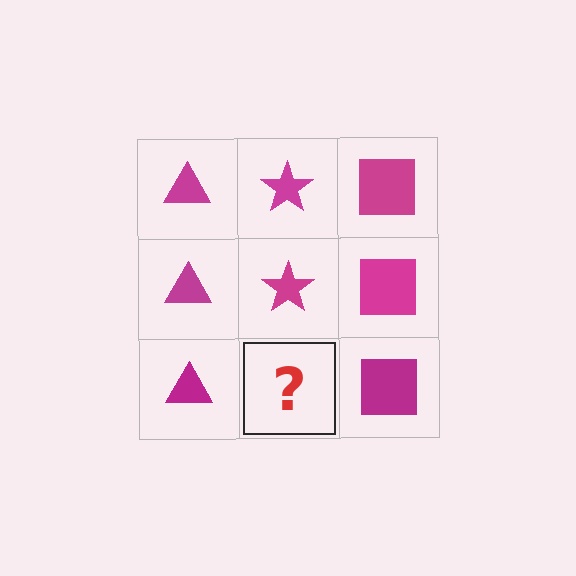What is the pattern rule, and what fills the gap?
The rule is that each column has a consistent shape. The gap should be filled with a magenta star.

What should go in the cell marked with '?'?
The missing cell should contain a magenta star.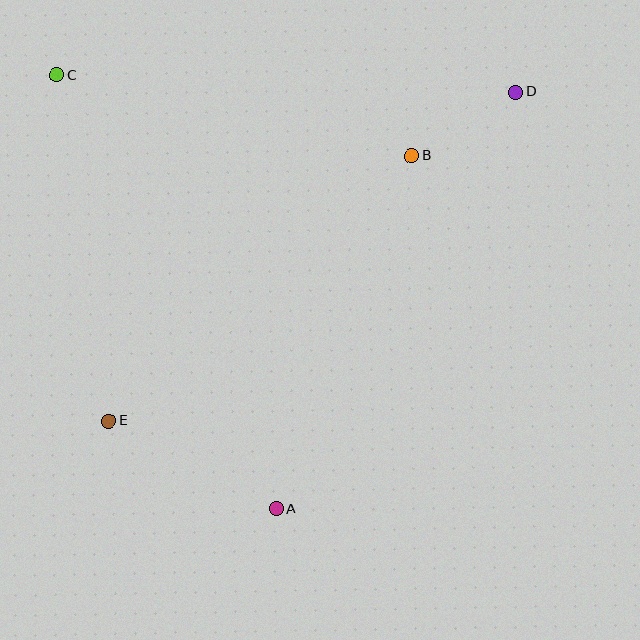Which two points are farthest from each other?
Points D and E are farthest from each other.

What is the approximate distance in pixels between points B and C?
The distance between B and C is approximately 364 pixels.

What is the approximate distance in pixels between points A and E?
The distance between A and E is approximately 190 pixels.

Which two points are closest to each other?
Points B and D are closest to each other.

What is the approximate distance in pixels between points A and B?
The distance between A and B is approximately 378 pixels.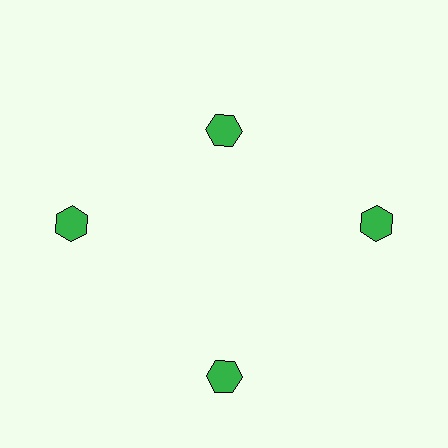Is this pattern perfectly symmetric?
No. The 4 green hexagons are arranged in a ring, but one element near the 12 o'clock position is pulled inward toward the center, breaking the 4-fold rotational symmetry.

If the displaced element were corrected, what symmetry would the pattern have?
It would have 4-fold rotational symmetry — the pattern would map onto itself every 90 degrees.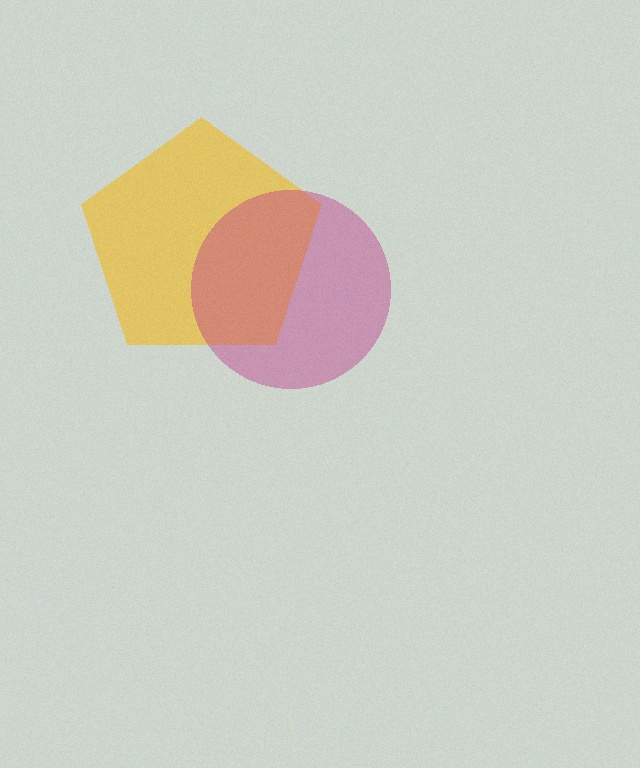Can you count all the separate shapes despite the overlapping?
Yes, there are 2 separate shapes.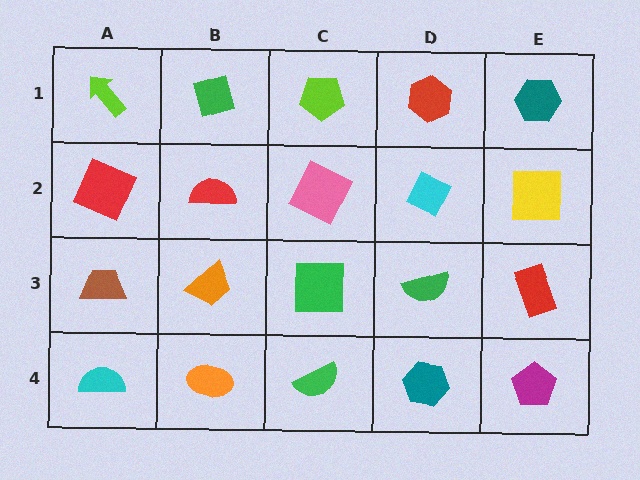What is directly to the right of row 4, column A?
An orange ellipse.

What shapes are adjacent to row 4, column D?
A green semicircle (row 3, column D), a green semicircle (row 4, column C), a magenta pentagon (row 4, column E).